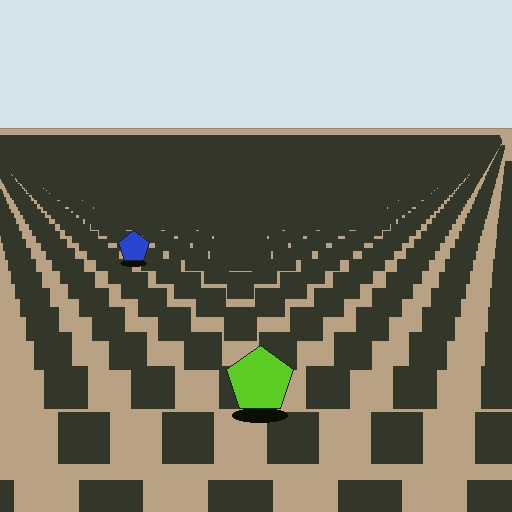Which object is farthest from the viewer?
The blue pentagon is farthest from the viewer. It appears smaller and the ground texture around it is denser.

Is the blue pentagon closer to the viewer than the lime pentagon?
No. The lime pentagon is closer — you can tell from the texture gradient: the ground texture is coarser near it.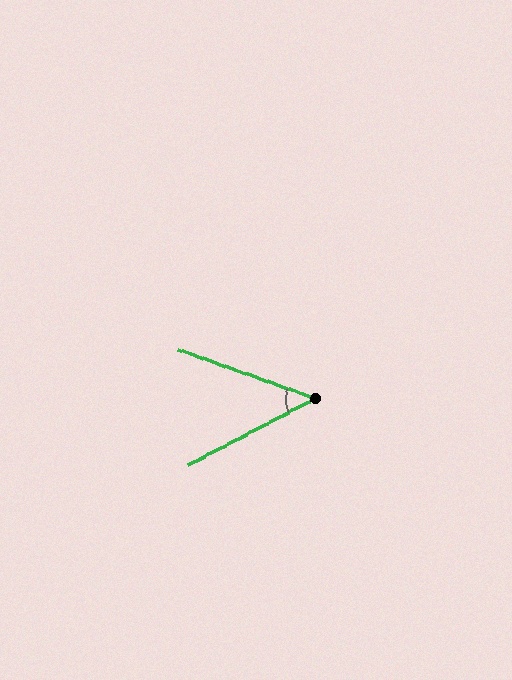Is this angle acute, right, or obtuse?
It is acute.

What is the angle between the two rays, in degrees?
Approximately 47 degrees.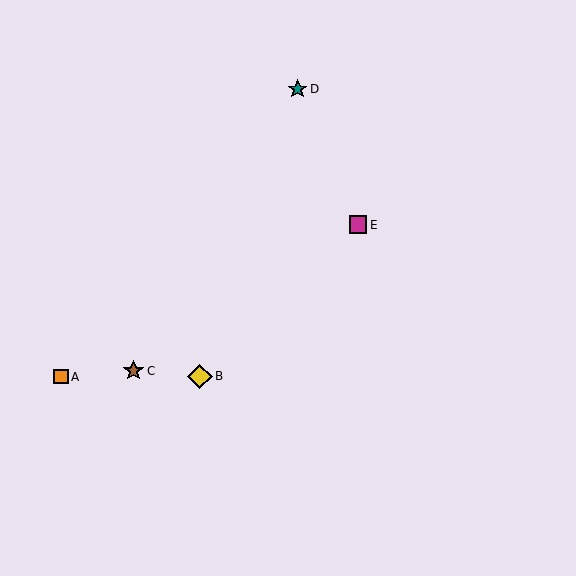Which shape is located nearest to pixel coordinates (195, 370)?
The yellow diamond (labeled B) at (200, 376) is nearest to that location.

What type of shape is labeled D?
Shape D is a teal star.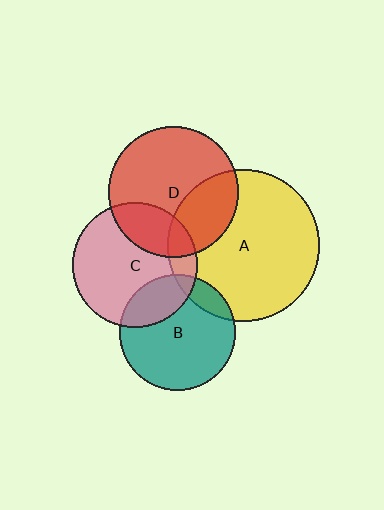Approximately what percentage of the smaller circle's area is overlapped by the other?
Approximately 25%.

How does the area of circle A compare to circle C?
Approximately 1.5 times.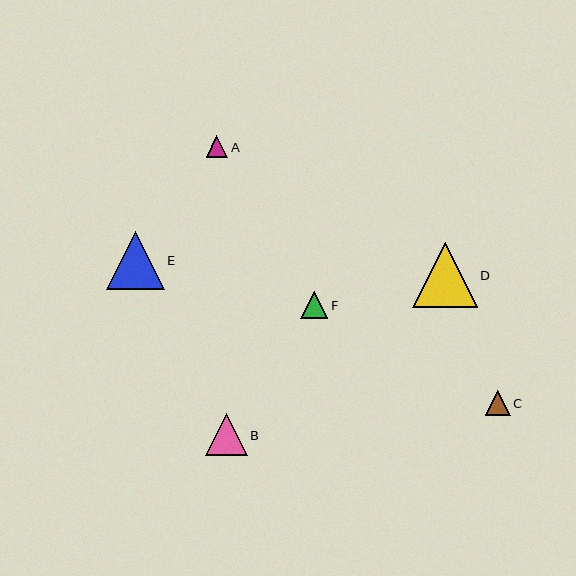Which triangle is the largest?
Triangle D is the largest with a size of approximately 65 pixels.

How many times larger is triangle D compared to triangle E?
Triangle D is approximately 1.1 times the size of triangle E.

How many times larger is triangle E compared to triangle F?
Triangle E is approximately 2.1 times the size of triangle F.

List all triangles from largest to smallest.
From largest to smallest: D, E, B, F, C, A.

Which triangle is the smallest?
Triangle A is the smallest with a size of approximately 22 pixels.